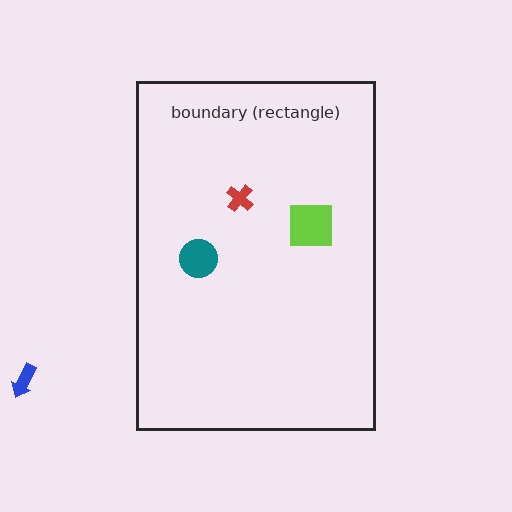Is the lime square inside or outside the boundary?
Inside.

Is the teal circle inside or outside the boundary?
Inside.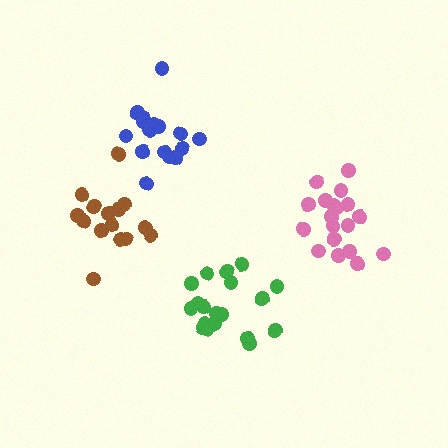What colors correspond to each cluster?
The clusters are colored: brown, blue, pink, green.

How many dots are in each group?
Group 1: 16 dots, Group 2: 17 dots, Group 3: 19 dots, Group 4: 19 dots (71 total).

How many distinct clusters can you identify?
There are 4 distinct clusters.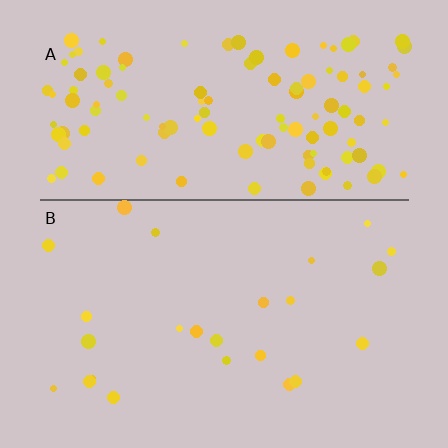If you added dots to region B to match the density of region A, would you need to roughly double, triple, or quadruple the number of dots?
Approximately quadruple.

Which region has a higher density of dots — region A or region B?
A (the top).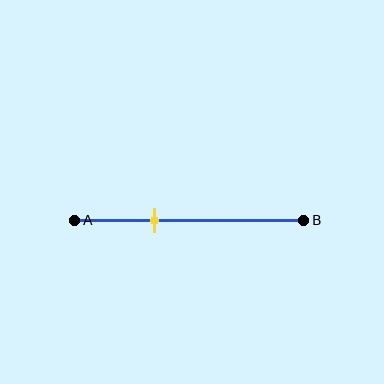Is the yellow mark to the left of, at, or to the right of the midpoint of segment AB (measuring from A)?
The yellow mark is to the left of the midpoint of segment AB.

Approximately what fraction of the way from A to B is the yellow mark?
The yellow mark is approximately 35% of the way from A to B.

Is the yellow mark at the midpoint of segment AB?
No, the mark is at about 35% from A, not at the 50% midpoint.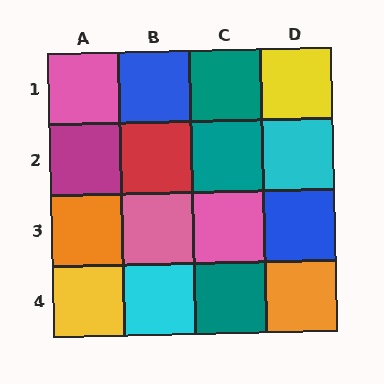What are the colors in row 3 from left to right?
Orange, pink, pink, blue.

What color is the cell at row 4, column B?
Cyan.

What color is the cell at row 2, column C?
Teal.